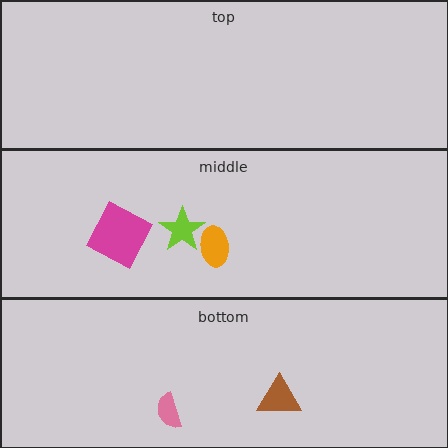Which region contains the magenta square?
The middle region.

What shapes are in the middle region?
The orange ellipse, the magenta square, the lime star.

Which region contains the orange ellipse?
The middle region.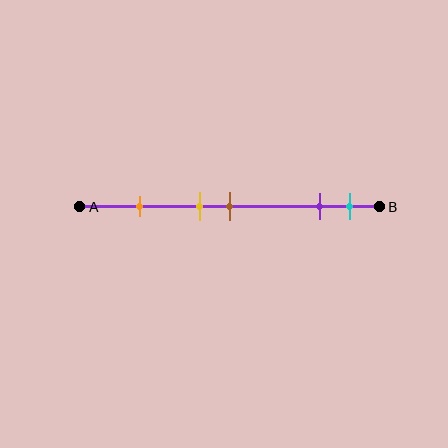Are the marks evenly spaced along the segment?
No, the marks are not evenly spaced.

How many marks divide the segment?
There are 5 marks dividing the segment.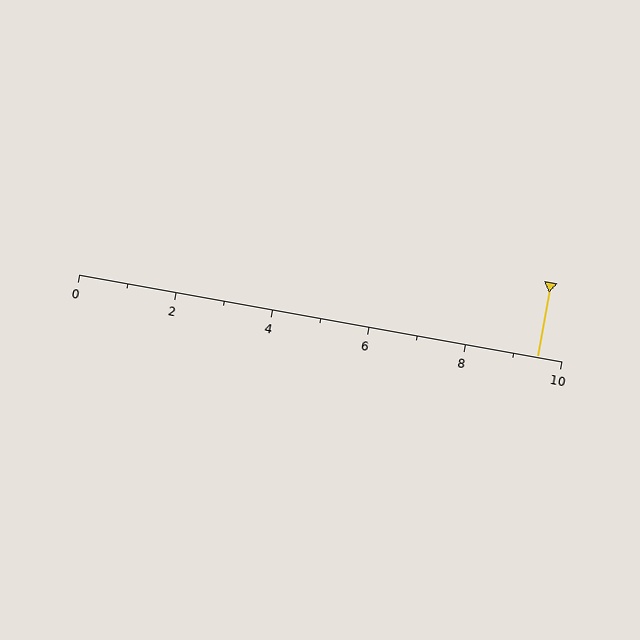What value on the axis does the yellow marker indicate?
The marker indicates approximately 9.5.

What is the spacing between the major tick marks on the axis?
The major ticks are spaced 2 apart.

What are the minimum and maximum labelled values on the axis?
The axis runs from 0 to 10.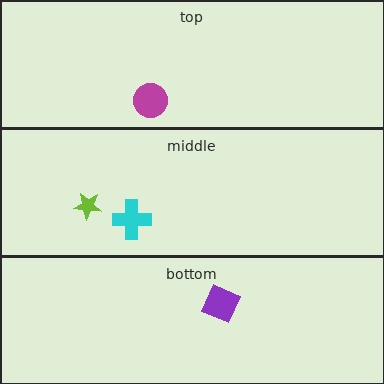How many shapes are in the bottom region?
1.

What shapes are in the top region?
The magenta circle.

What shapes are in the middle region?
The lime star, the cyan cross.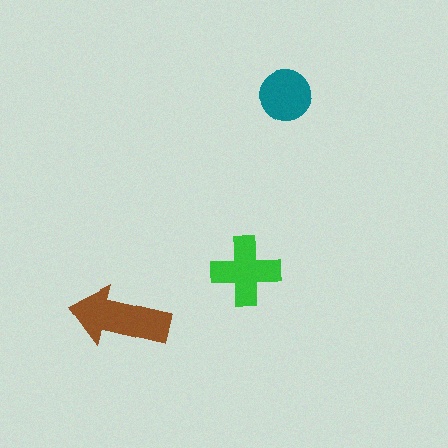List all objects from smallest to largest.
The teal circle, the green cross, the brown arrow.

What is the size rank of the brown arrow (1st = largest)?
1st.